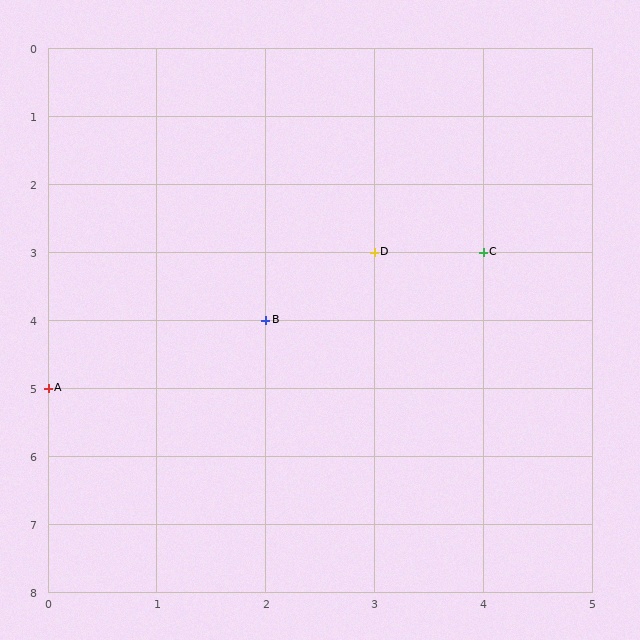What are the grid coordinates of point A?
Point A is at grid coordinates (0, 5).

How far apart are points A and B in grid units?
Points A and B are 2 columns and 1 row apart (about 2.2 grid units diagonally).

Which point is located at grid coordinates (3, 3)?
Point D is at (3, 3).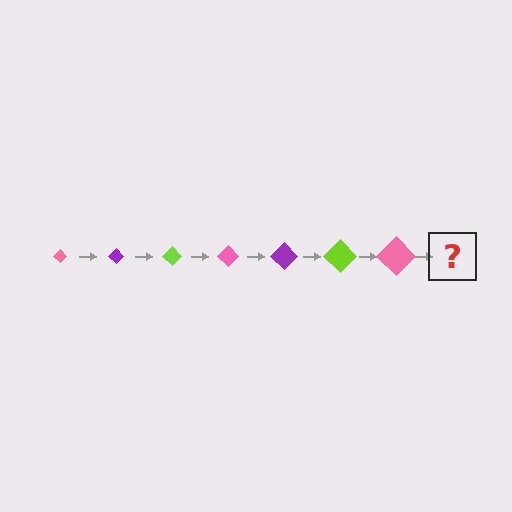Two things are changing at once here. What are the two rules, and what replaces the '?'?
The two rules are that the diamond grows larger each step and the color cycles through pink, purple, and lime. The '?' should be a purple diamond, larger than the previous one.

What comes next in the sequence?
The next element should be a purple diamond, larger than the previous one.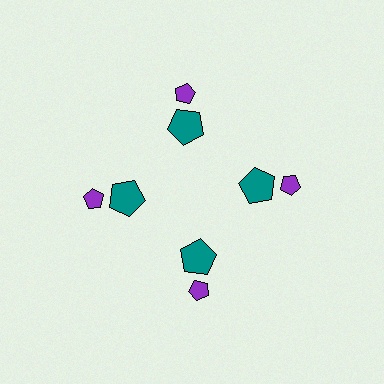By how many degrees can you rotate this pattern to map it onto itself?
The pattern maps onto itself every 90 degrees of rotation.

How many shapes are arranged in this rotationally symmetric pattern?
There are 8 shapes, arranged in 4 groups of 2.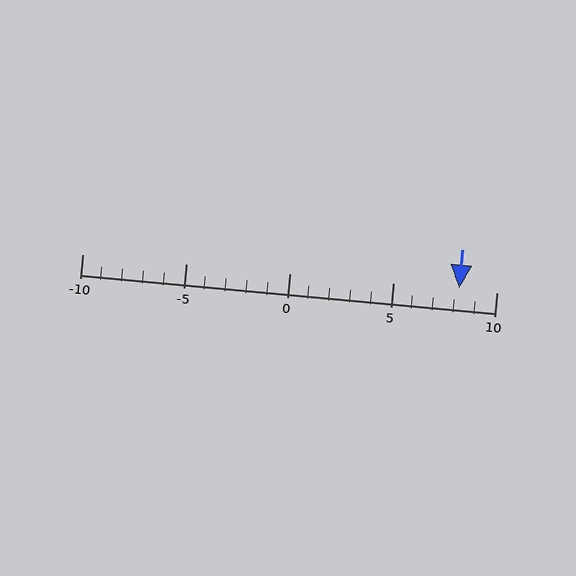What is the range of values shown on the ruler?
The ruler shows values from -10 to 10.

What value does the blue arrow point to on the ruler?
The blue arrow points to approximately 8.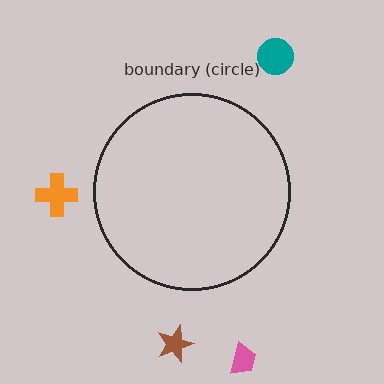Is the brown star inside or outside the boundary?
Outside.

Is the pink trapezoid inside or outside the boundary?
Outside.